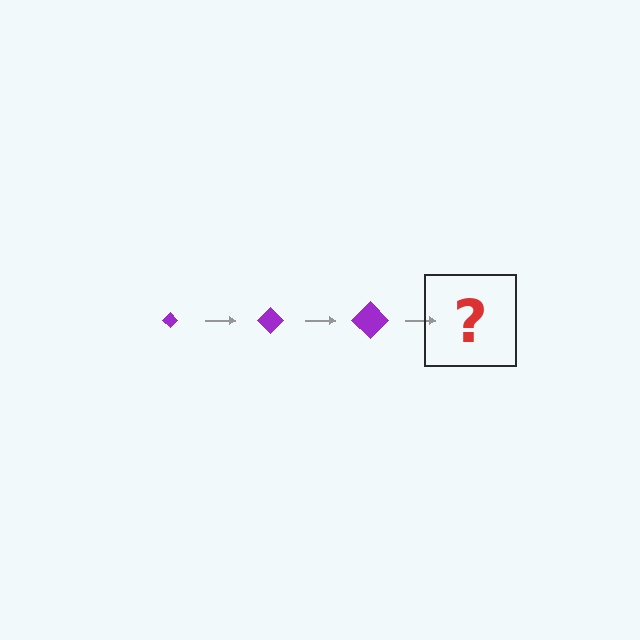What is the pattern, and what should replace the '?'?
The pattern is that the diamond gets progressively larger each step. The '?' should be a purple diamond, larger than the previous one.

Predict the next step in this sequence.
The next step is a purple diamond, larger than the previous one.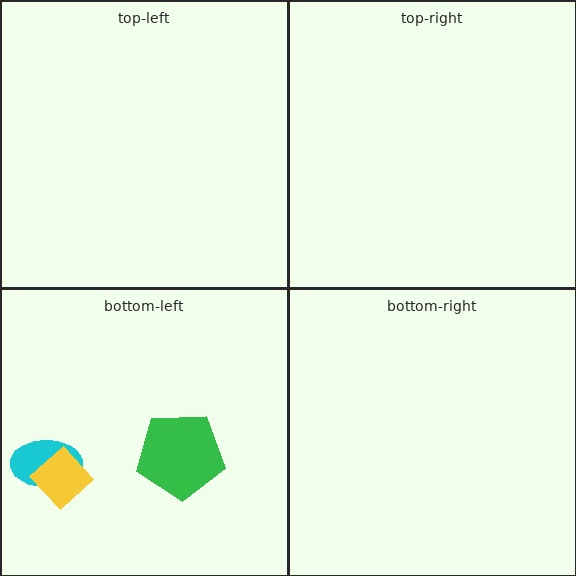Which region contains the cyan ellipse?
The bottom-left region.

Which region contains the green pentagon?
The bottom-left region.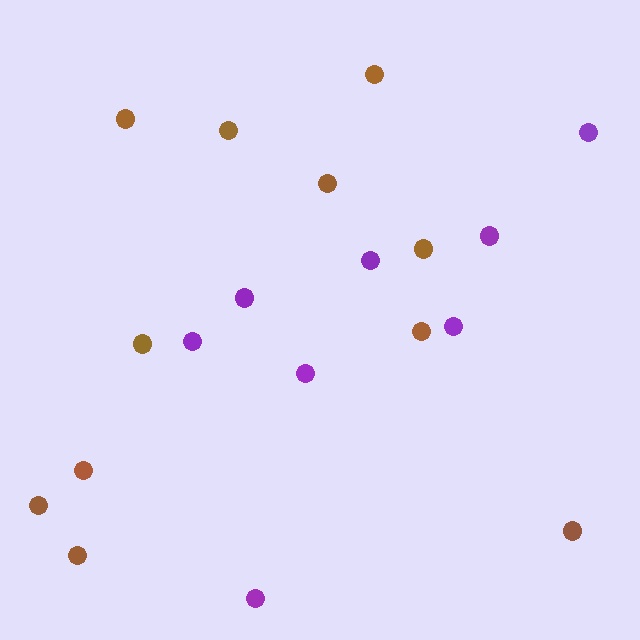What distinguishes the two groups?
There are 2 groups: one group of brown circles (11) and one group of purple circles (8).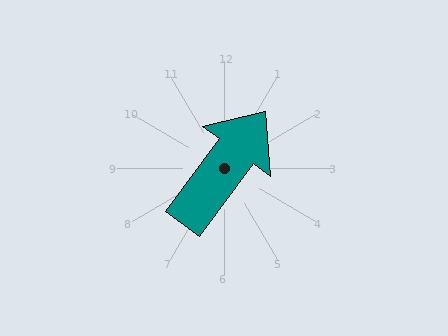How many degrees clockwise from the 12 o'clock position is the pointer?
Approximately 36 degrees.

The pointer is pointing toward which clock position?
Roughly 1 o'clock.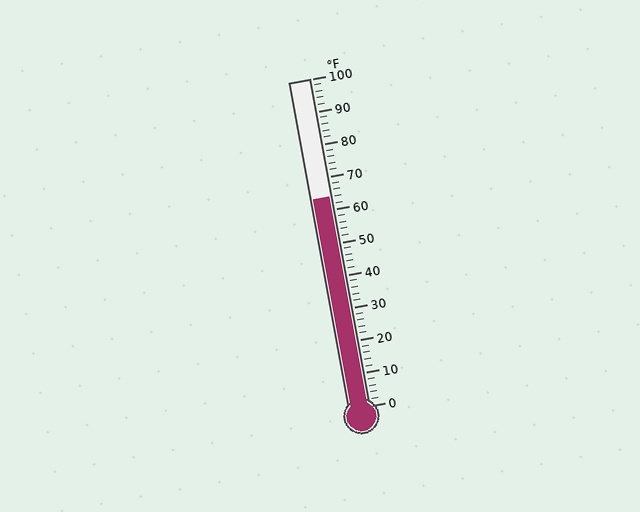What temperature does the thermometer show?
The thermometer shows approximately 64°F.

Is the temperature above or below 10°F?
The temperature is above 10°F.